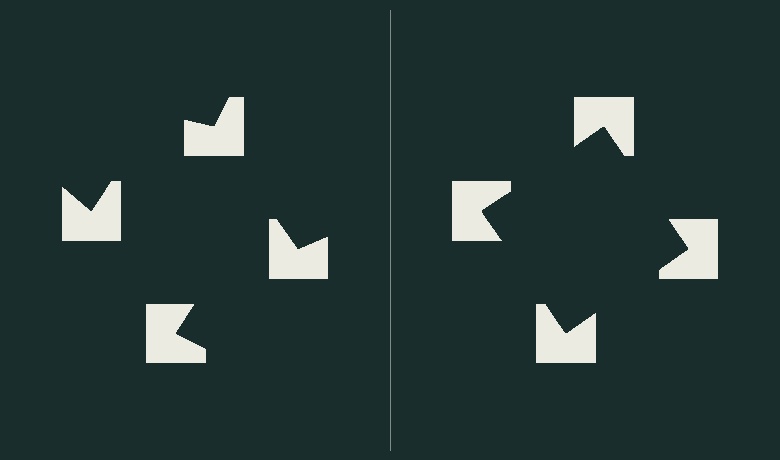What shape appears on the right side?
An illusory square.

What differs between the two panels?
The notched squares are positioned identically on both sides; only the wedge orientations differ. On the right they align to a square; on the left they are misaligned.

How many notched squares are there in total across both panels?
8 — 4 on each side.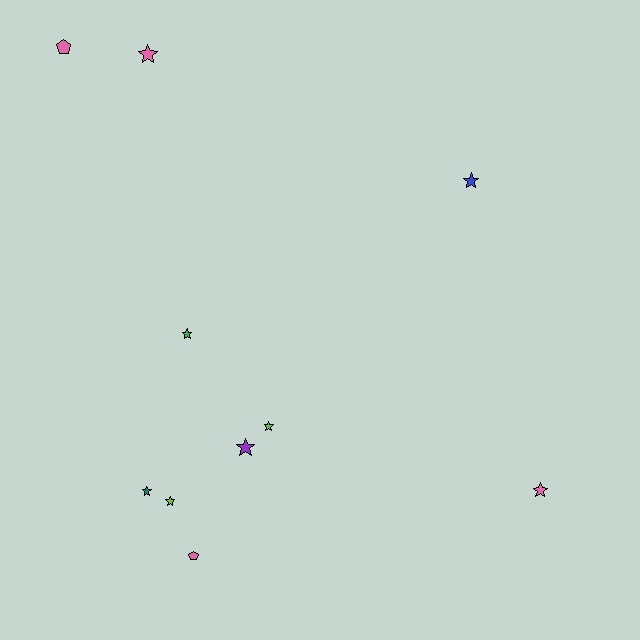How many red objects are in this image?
There are no red objects.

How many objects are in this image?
There are 10 objects.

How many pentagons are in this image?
There are 2 pentagons.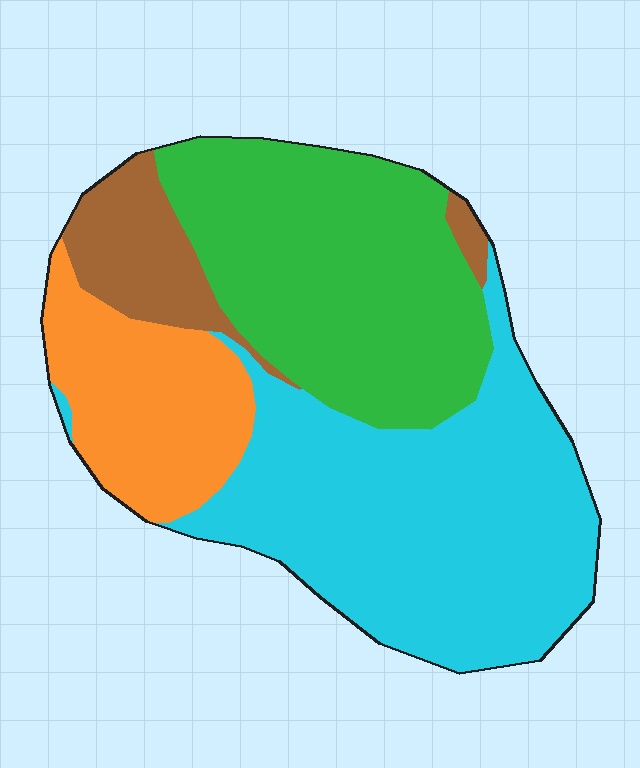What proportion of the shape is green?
Green covers 32% of the shape.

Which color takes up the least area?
Brown, at roughly 10%.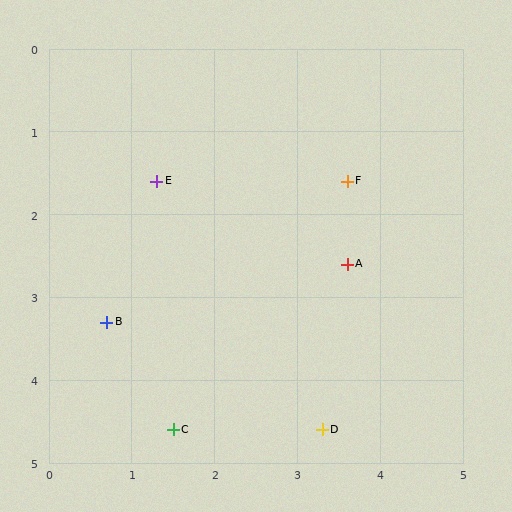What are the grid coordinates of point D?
Point D is at approximately (3.3, 4.6).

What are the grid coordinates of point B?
Point B is at approximately (0.7, 3.3).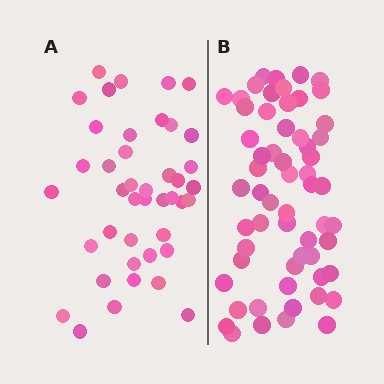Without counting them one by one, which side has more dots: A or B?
Region B (the right region) has more dots.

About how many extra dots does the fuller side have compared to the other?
Region B has approximately 15 more dots than region A.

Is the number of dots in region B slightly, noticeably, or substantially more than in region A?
Region B has noticeably more, but not dramatically so. The ratio is roughly 1.4 to 1.